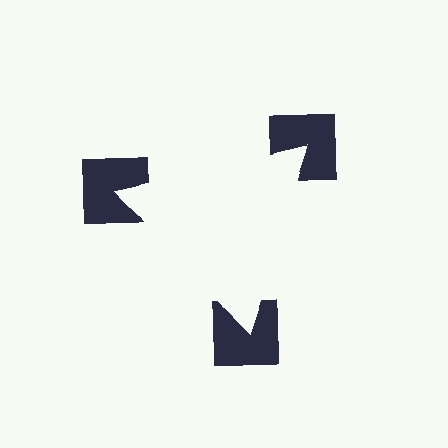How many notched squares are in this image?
There are 3 — one at each vertex of the illusory triangle.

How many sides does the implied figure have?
3 sides.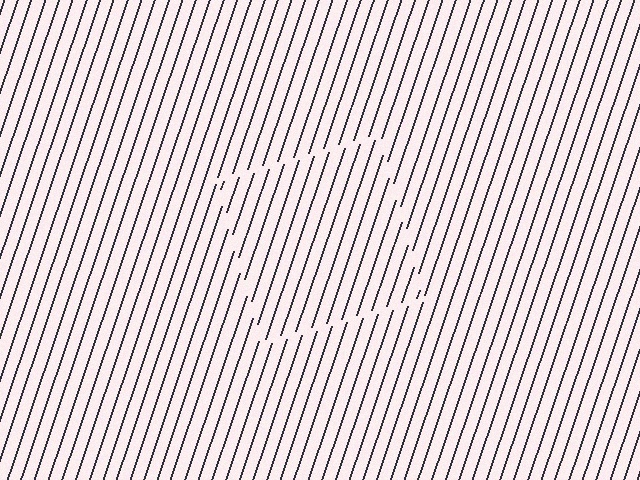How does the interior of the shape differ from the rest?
The interior of the shape contains the same grating, shifted by half a period — the contour is defined by the phase discontinuity where line-ends from the inner and outer gratings abut.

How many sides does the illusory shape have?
4 sides — the line-ends trace a square.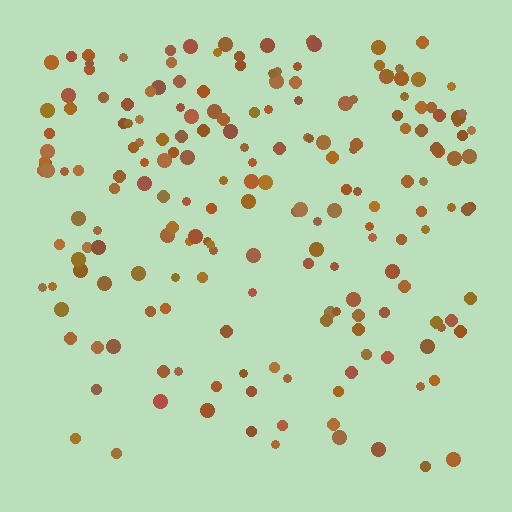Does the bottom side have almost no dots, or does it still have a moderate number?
Still a moderate number, just noticeably fewer than the top.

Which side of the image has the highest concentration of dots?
The top.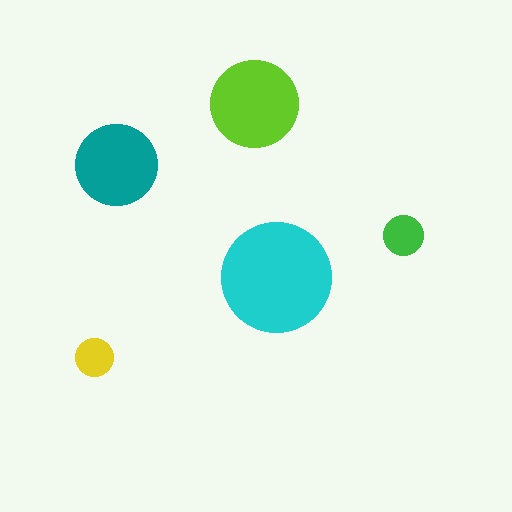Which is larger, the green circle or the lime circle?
The lime one.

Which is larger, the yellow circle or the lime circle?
The lime one.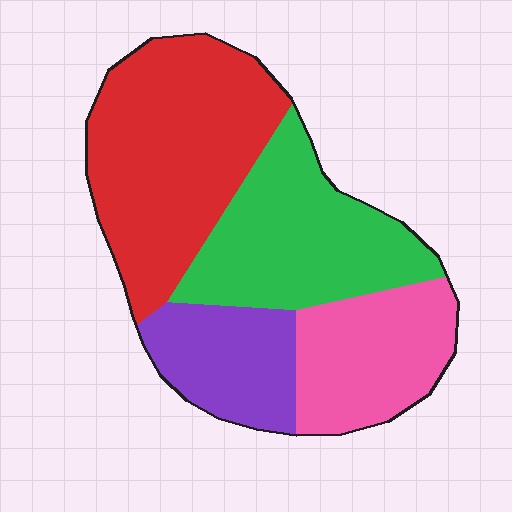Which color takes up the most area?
Red, at roughly 35%.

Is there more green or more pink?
Green.